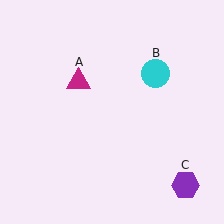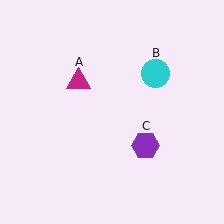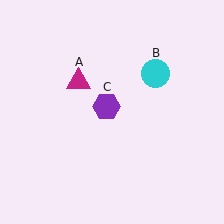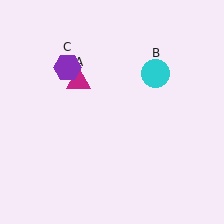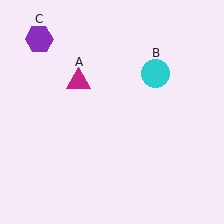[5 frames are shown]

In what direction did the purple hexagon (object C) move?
The purple hexagon (object C) moved up and to the left.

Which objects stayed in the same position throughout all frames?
Magenta triangle (object A) and cyan circle (object B) remained stationary.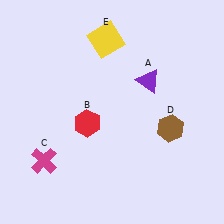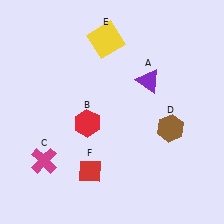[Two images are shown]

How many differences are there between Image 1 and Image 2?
There is 1 difference between the two images.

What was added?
A red diamond (F) was added in Image 2.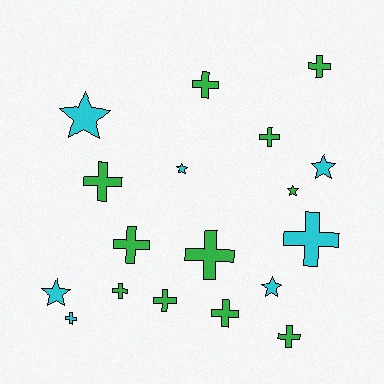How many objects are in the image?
There are 18 objects.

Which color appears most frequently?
Green, with 11 objects.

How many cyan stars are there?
There are 5 cyan stars.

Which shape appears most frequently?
Cross, with 12 objects.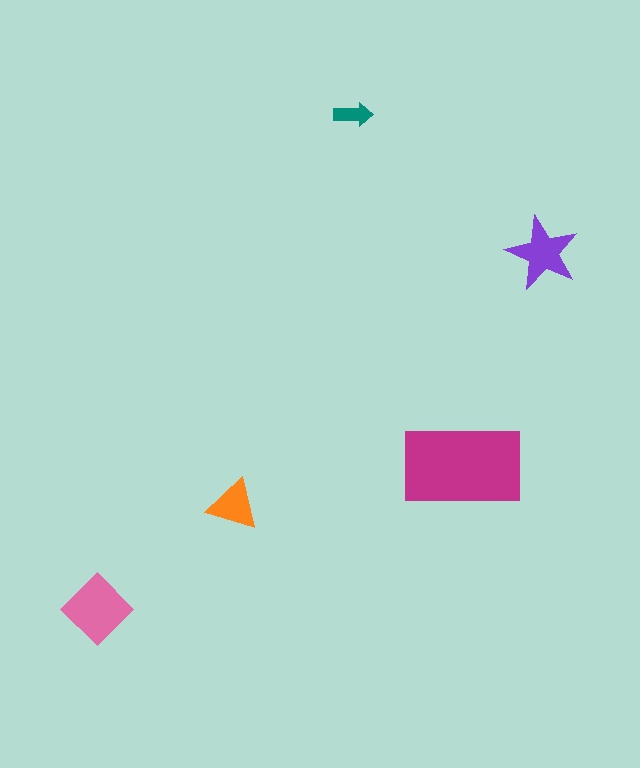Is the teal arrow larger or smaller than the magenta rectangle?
Smaller.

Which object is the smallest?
The teal arrow.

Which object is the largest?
The magenta rectangle.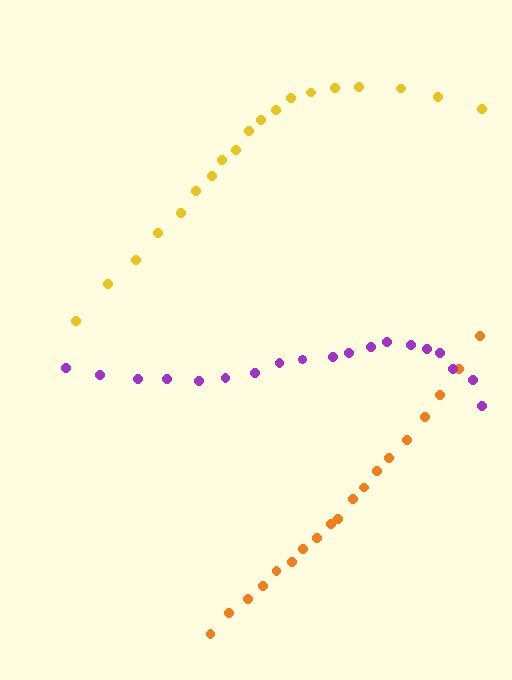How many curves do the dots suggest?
There are 3 distinct paths.